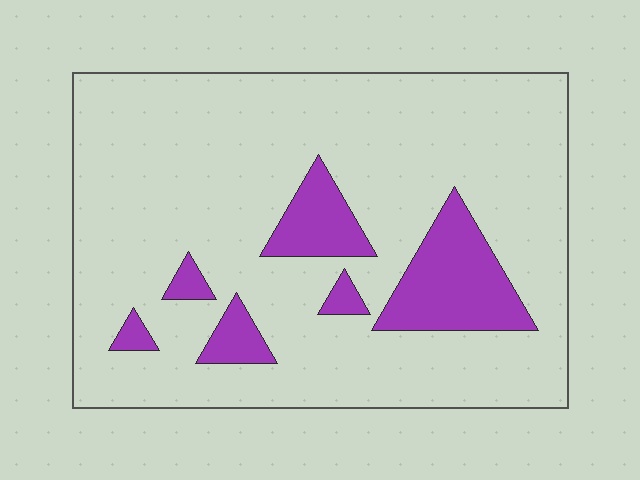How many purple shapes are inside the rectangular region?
6.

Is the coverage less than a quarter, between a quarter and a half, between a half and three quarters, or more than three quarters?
Less than a quarter.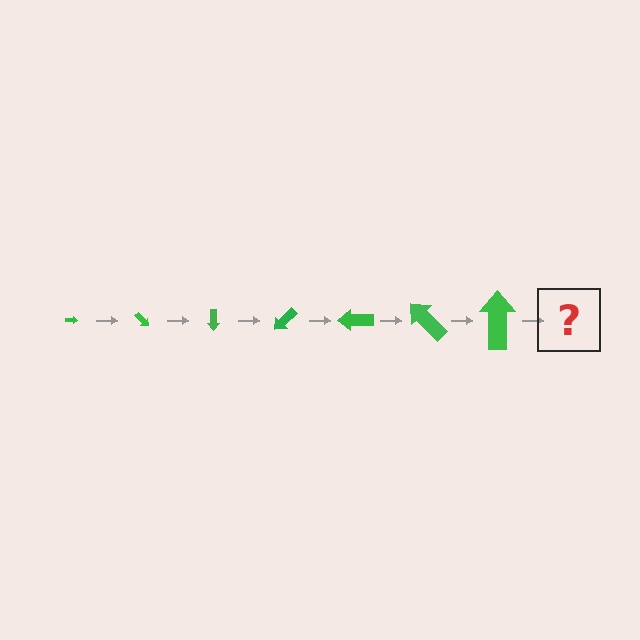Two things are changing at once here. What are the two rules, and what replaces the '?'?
The two rules are that the arrow grows larger each step and it rotates 45 degrees each step. The '?' should be an arrow, larger than the previous one and rotated 315 degrees from the start.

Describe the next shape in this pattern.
It should be an arrow, larger than the previous one and rotated 315 degrees from the start.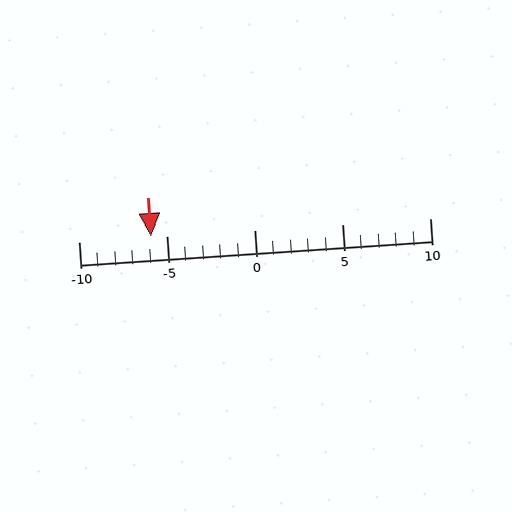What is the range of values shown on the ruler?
The ruler shows values from -10 to 10.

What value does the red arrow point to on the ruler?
The red arrow points to approximately -6.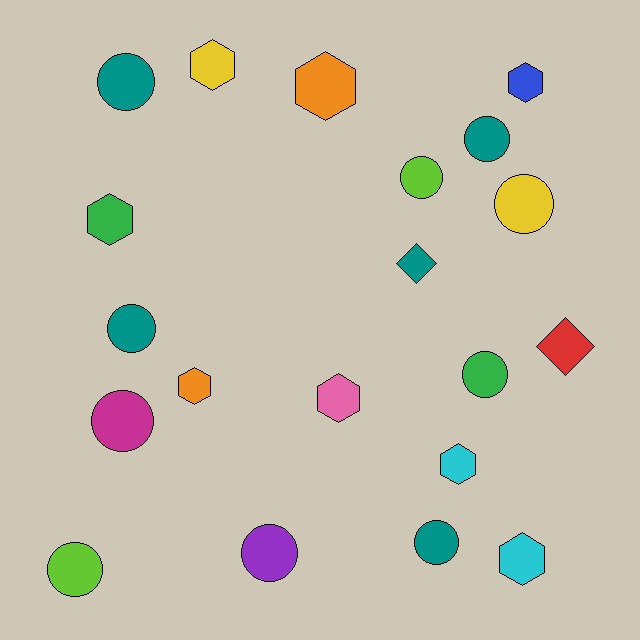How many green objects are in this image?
There are 2 green objects.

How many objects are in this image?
There are 20 objects.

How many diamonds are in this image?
There are 2 diamonds.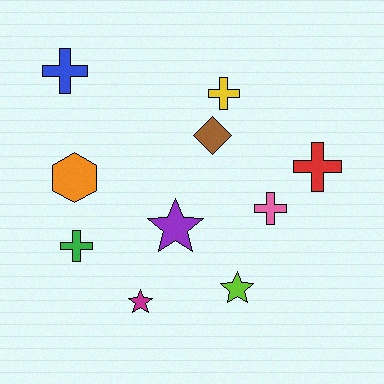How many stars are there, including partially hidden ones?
There are 3 stars.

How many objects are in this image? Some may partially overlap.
There are 10 objects.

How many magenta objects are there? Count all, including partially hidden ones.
There is 1 magenta object.